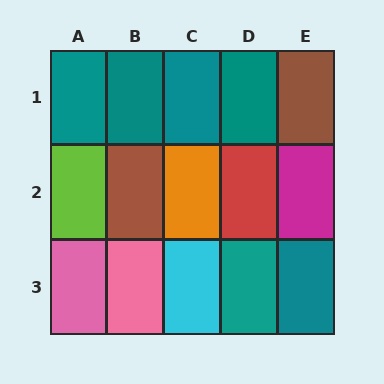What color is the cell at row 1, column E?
Brown.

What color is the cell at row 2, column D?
Red.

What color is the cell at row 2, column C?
Orange.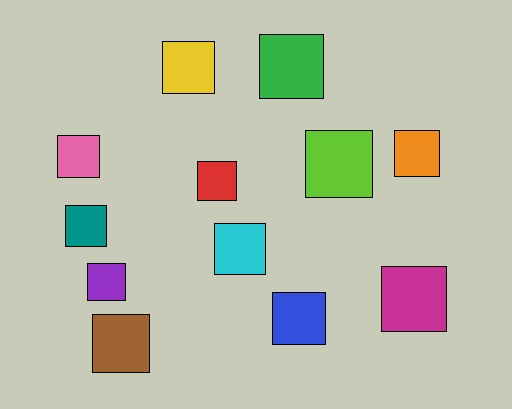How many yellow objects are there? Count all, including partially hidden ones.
There is 1 yellow object.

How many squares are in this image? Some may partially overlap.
There are 12 squares.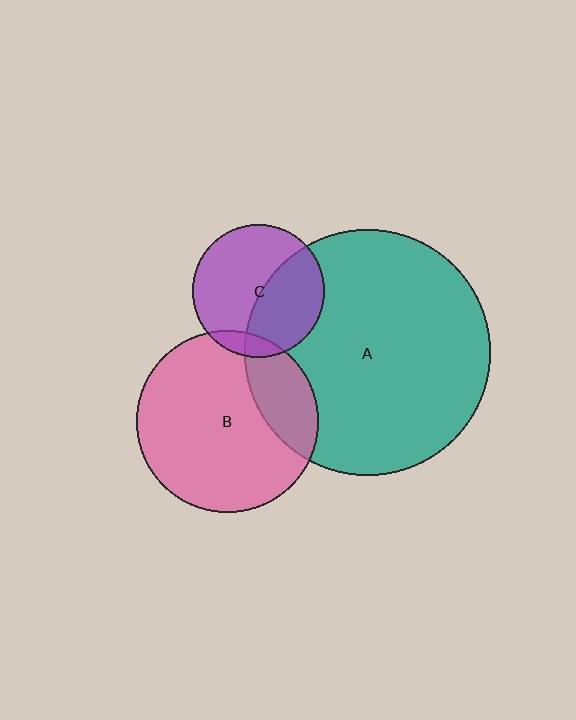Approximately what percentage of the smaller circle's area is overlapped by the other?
Approximately 20%.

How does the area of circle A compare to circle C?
Approximately 3.5 times.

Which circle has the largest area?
Circle A (teal).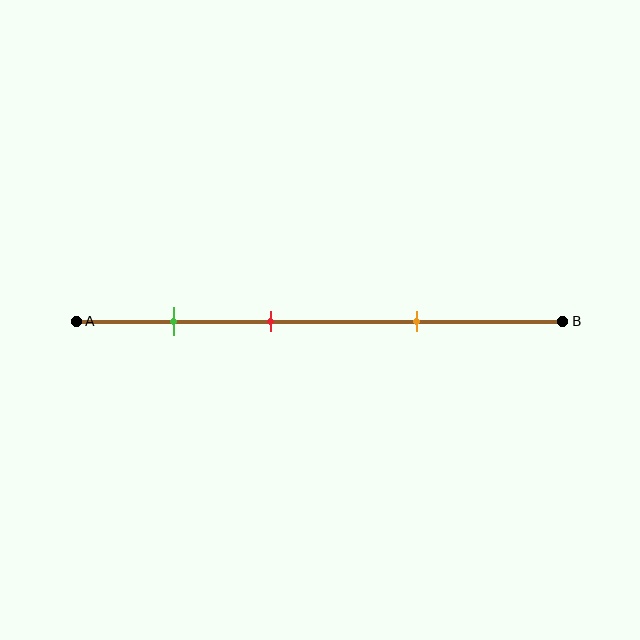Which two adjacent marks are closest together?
The green and red marks are the closest adjacent pair.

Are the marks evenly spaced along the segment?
Yes, the marks are approximately evenly spaced.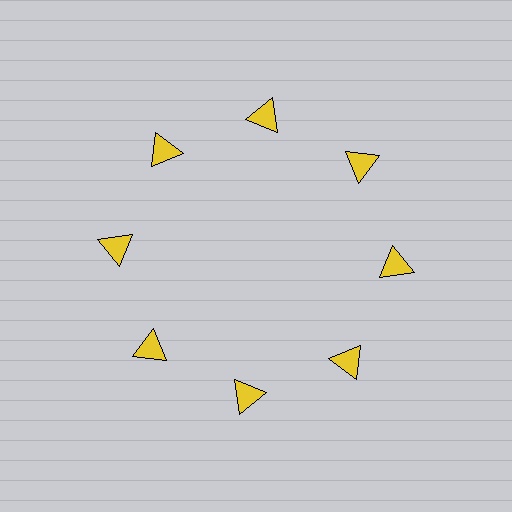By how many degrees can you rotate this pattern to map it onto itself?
The pattern maps onto itself every 45 degrees of rotation.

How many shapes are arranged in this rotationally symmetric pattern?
There are 8 shapes, arranged in 8 groups of 1.